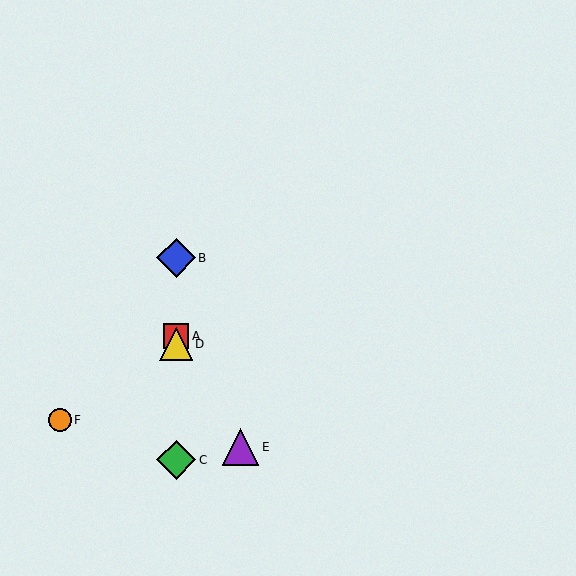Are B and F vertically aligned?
No, B is at x≈176 and F is at x≈60.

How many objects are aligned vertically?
4 objects (A, B, C, D) are aligned vertically.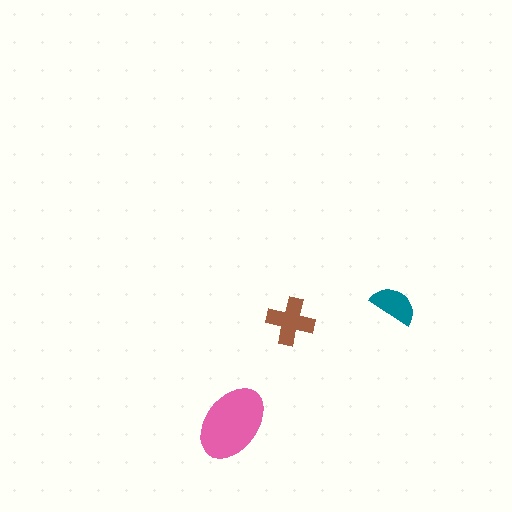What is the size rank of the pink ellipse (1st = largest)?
1st.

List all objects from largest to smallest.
The pink ellipse, the brown cross, the teal semicircle.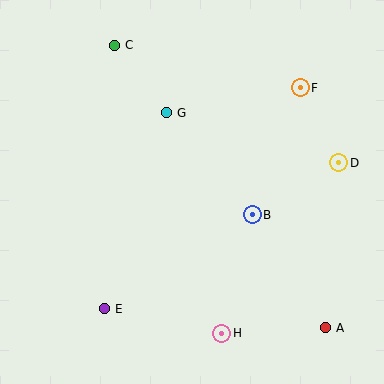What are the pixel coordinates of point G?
Point G is at (166, 113).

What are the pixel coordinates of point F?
Point F is at (300, 88).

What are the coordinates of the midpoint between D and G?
The midpoint between D and G is at (253, 138).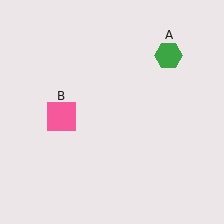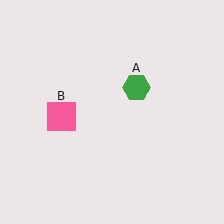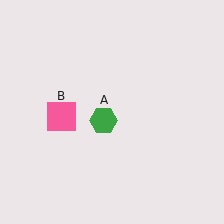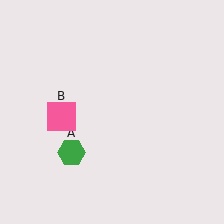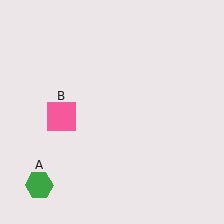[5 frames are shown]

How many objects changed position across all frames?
1 object changed position: green hexagon (object A).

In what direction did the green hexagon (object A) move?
The green hexagon (object A) moved down and to the left.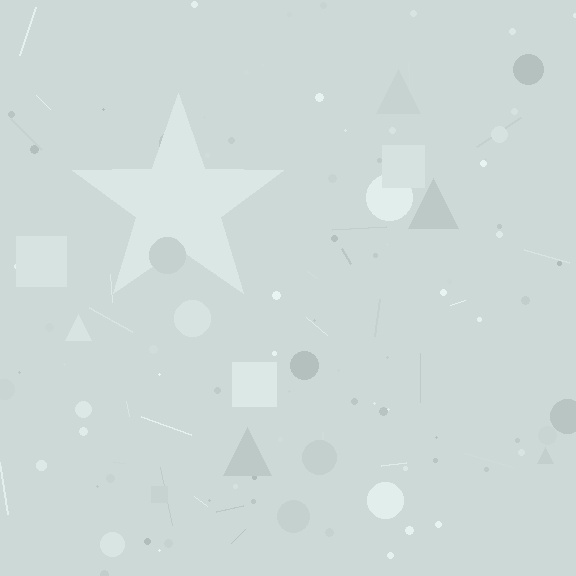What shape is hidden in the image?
A star is hidden in the image.